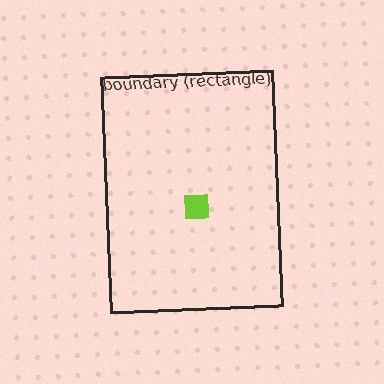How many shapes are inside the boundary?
1 inside, 0 outside.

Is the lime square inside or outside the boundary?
Inside.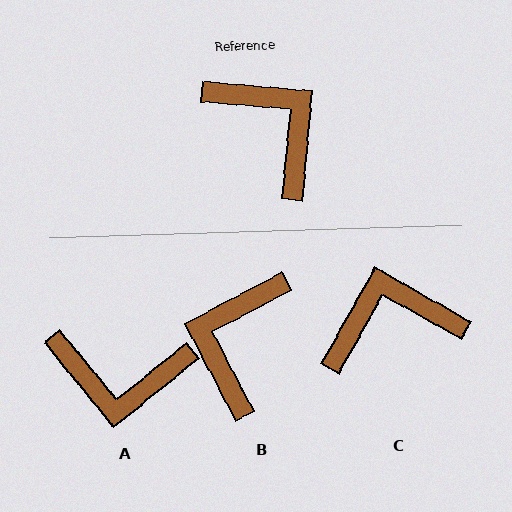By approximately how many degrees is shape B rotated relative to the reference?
Approximately 123 degrees counter-clockwise.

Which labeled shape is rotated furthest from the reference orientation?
A, about 135 degrees away.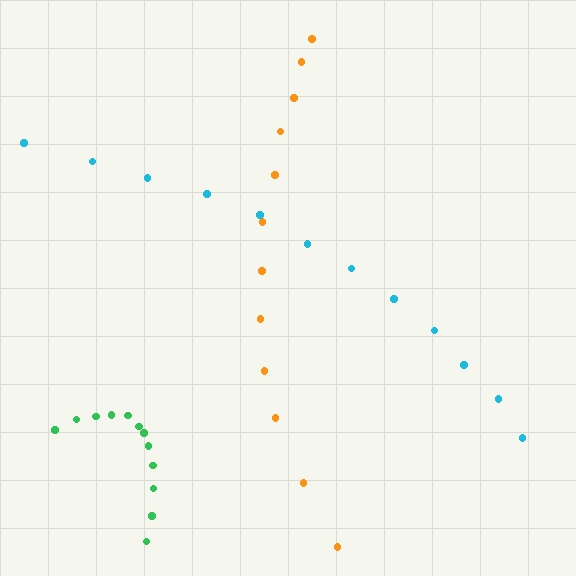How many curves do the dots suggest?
There are 3 distinct paths.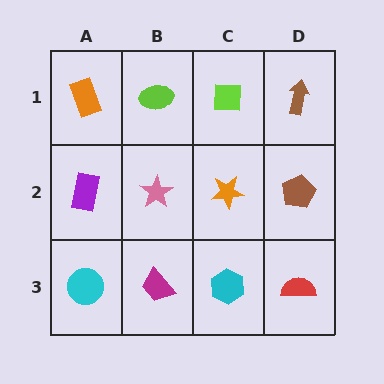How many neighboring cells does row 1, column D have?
2.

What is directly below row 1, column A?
A purple rectangle.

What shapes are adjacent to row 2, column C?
A lime square (row 1, column C), a cyan hexagon (row 3, column C), a pink star (row 2, column B), a brown pentagon (row 2, column D).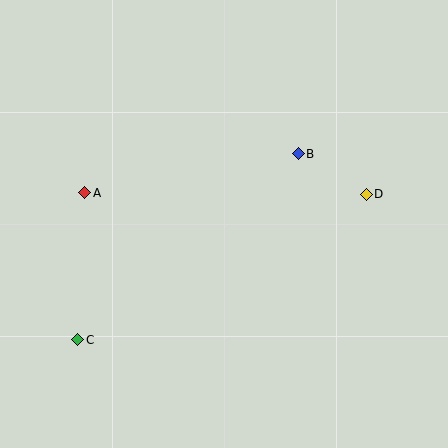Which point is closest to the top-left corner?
Point A is closest to the top-left corner.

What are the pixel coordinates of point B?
Point B is at (298, 154).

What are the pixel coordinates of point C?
Point C is at (78, 340).